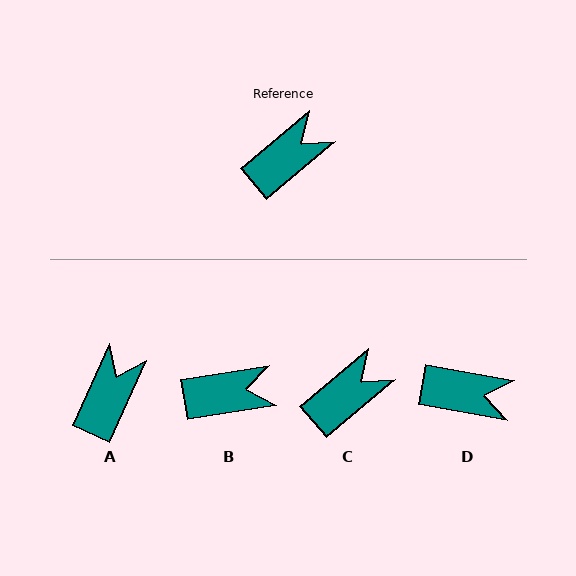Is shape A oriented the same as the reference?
No, it is off by about 25 degrees.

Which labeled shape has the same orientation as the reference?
C.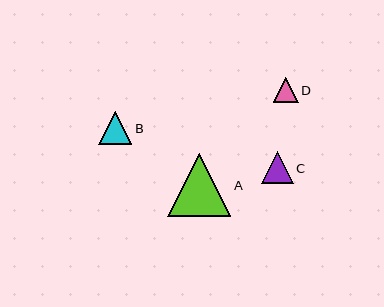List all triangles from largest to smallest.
From largest to smallest: A, B, C, D.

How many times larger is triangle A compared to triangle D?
Triangle A is approximately 2.6 times the size of triangle D.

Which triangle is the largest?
Triangle A is the largest with a size of approximately 63 pixels.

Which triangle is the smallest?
Triangle D is the smallest with a size of approximately 25 pixels.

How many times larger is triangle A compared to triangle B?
Triangle A is approximately 1.9 times the size of triangle B.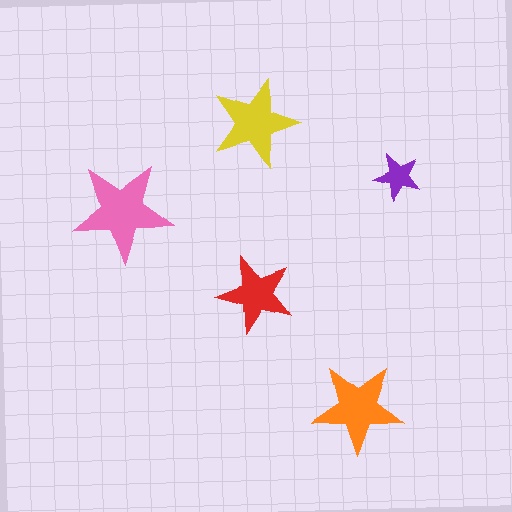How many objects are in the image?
There are 5 objects in the image.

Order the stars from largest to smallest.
the pink one, the orange one, the yellow one, the red one, the purple one.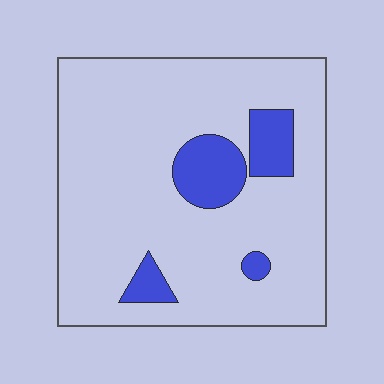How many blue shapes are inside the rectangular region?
4.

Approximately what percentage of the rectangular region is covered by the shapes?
Approximately 15%.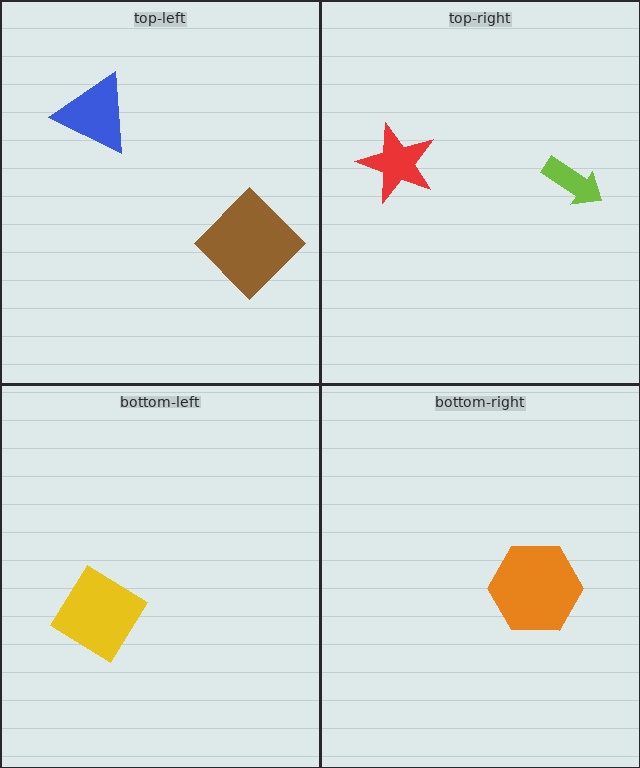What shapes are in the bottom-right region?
The orange hexagon.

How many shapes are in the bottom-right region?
1.